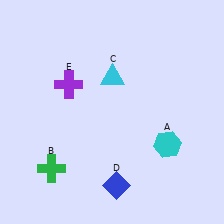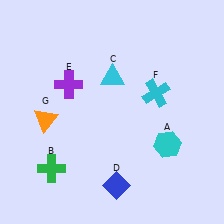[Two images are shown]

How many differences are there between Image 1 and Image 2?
There are 2 differences between the two images.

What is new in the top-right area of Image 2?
A cyan cross (F) was added in the top-right area of Image 2.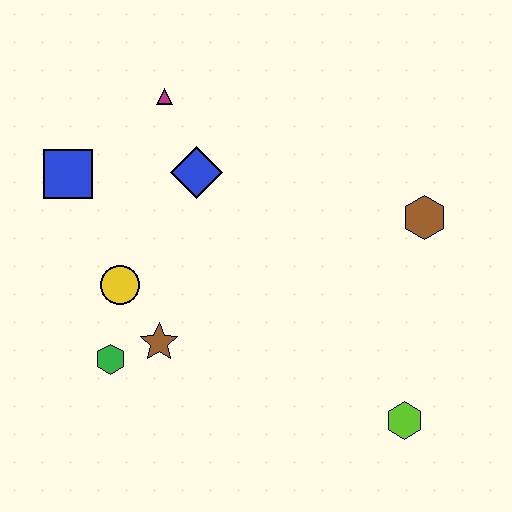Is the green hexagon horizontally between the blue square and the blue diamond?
Yes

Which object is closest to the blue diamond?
The magenta triangle is closest to the blue diamond.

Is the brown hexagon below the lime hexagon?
No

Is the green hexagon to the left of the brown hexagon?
Yes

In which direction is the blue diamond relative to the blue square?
The blue diamond is to the right of the blue square.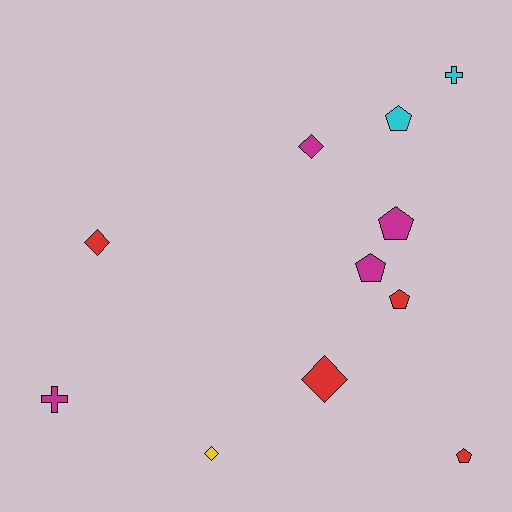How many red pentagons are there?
There are 2 red pentagons.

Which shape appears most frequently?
Pentagon, with 5 objects.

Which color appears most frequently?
Magenta, with 4 objects.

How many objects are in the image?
There are 11 objects.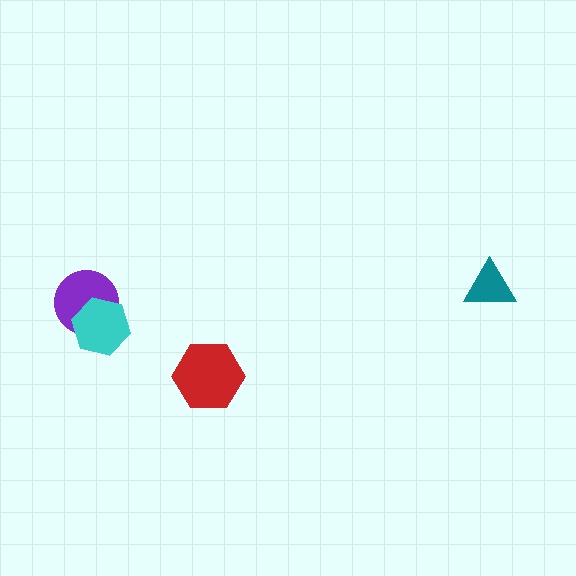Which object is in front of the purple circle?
The cyan hexagon is in front of the purple circle.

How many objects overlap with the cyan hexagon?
1 object overlaps with the cyan hexagon.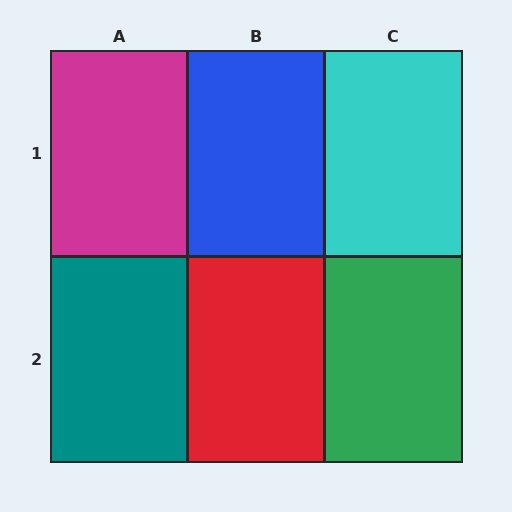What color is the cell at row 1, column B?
Blue.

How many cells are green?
1 cell is green.